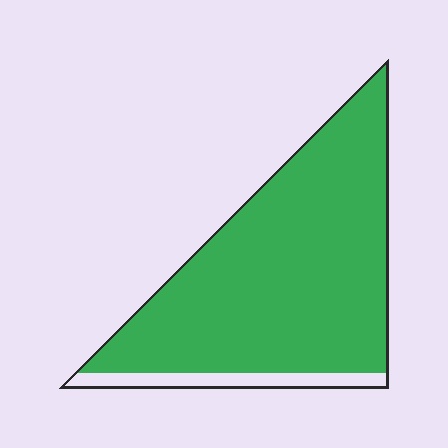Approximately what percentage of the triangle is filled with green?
Approximately 90%.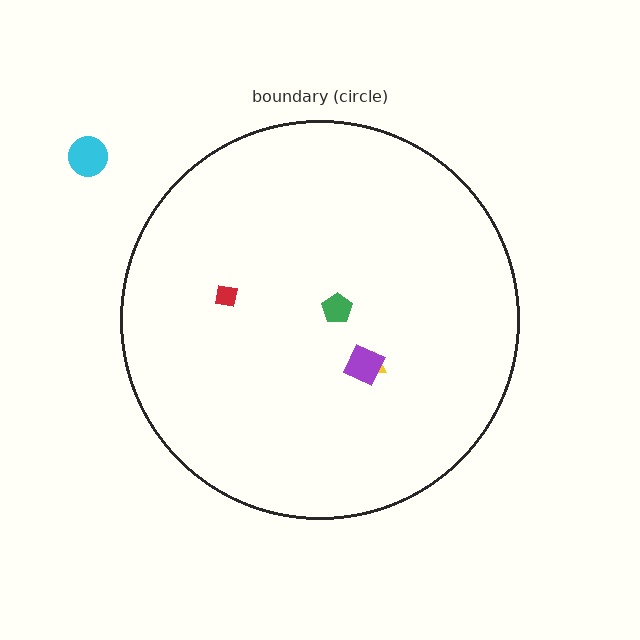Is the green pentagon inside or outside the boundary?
Inside.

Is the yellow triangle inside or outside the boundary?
Inside.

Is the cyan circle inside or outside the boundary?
Outside.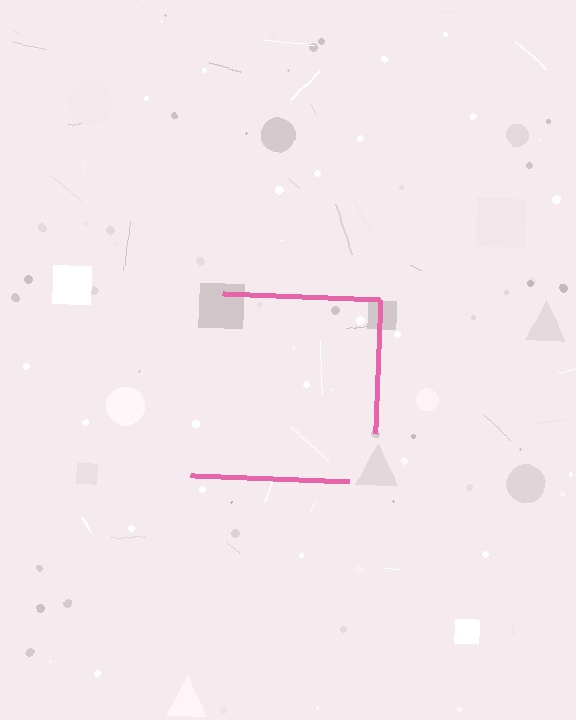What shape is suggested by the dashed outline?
The dashed outline suggests a square.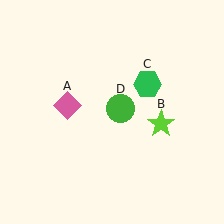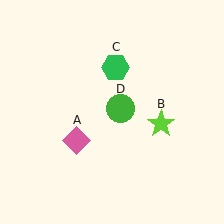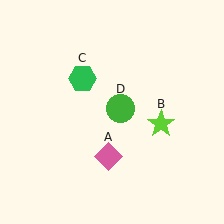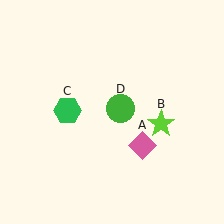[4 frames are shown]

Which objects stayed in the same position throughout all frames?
Lime star (object B) and green circle (object D) remained stationary.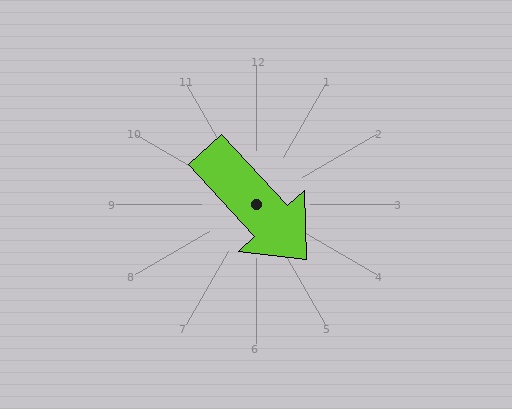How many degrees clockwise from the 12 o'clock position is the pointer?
Approximately 137 degrees.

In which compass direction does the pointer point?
Southeast.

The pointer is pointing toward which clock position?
Roughly 5 o'clock.